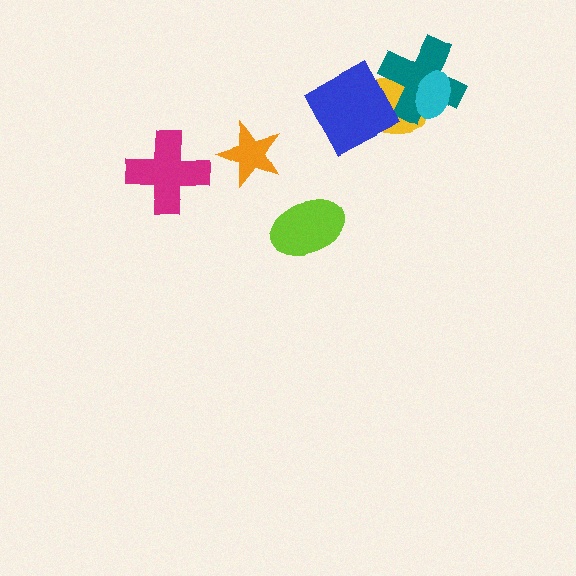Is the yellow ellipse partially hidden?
Yes, it is partially covered by another shape.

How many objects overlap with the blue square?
1 object overlaps with the blue square.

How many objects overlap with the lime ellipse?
0 objects overlap with the lime ellipse.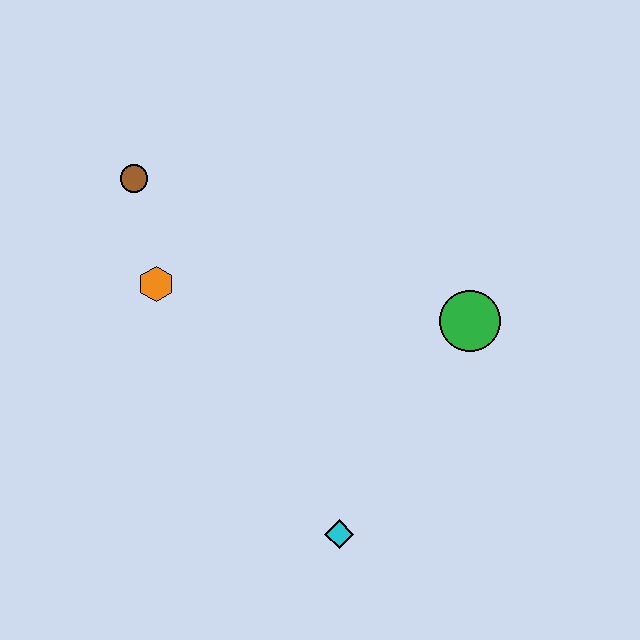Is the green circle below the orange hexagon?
Yes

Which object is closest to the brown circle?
The orange hexagon is closest to the brown circle.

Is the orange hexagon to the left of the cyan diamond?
Yes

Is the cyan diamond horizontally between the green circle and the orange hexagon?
Yes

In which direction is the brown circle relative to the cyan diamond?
The brown circle is above the cyan diamond.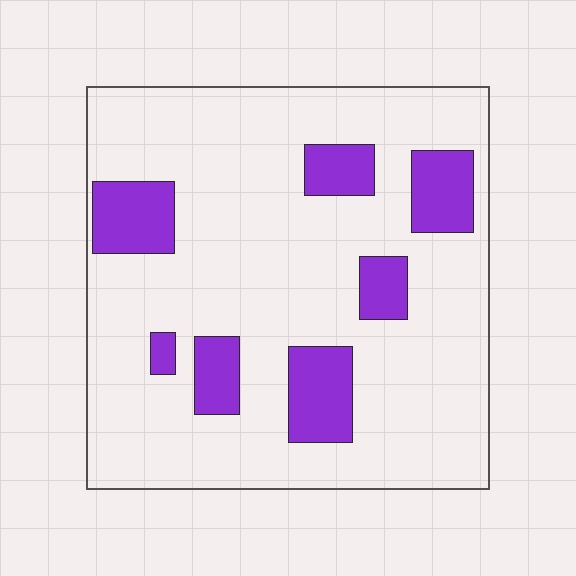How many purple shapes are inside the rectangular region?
7.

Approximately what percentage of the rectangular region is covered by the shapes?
Approximately 20%.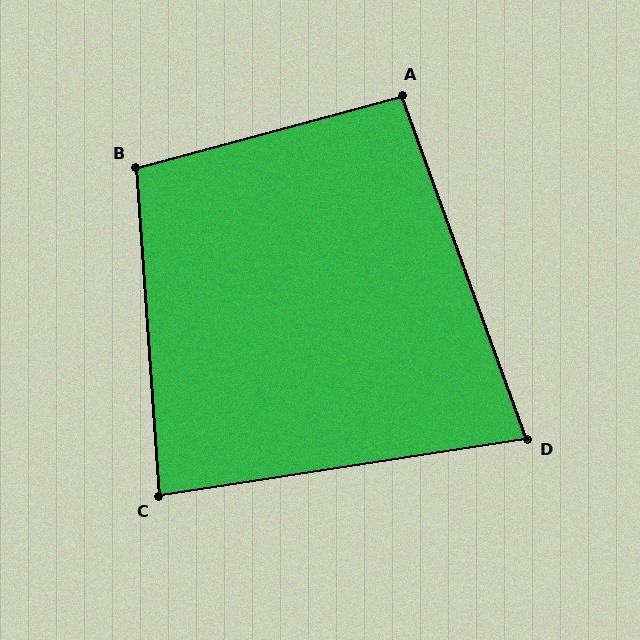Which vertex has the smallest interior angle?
D, at approximately 79 degrees.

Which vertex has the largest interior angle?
B, at approximately 101 degrees.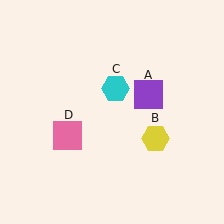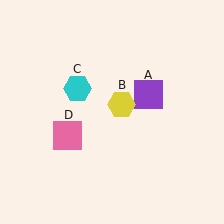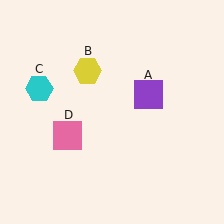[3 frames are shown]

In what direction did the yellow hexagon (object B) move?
The yellow hexagon (object B) moved up and to the left.